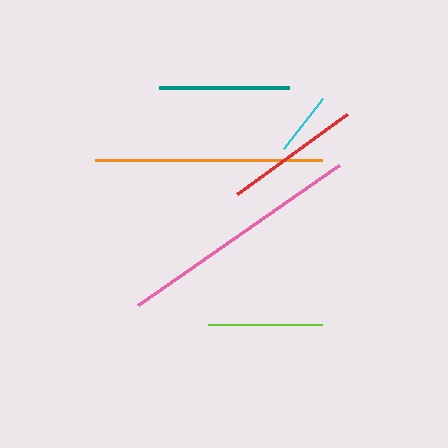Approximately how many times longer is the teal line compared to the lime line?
The teal line is approximately 1.1 times the length of the lime line.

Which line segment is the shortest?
The cyan line is the shortest at approximately 63 pixels.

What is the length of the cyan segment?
The cyan segment is approximately 63 pixels long.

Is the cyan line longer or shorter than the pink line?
The pink line is longer than the cyan line.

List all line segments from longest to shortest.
From longest to shortest: pink, orange, red, teal, lime, cyan.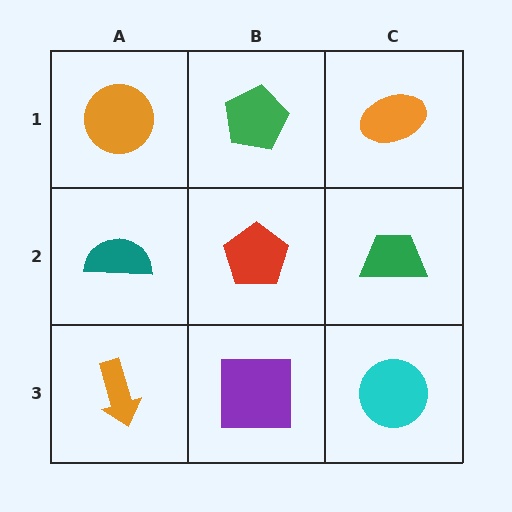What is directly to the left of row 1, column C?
A green pentagon.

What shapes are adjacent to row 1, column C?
A green trapezoid (row 2, column C), a green pentagon (row 1, column B).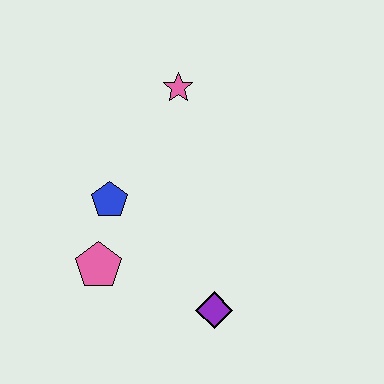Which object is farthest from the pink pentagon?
The pink star is farthest from the pink pentagon.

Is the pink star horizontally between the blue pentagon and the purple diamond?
Yes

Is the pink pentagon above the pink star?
No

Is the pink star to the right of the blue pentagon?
Yes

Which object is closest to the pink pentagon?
The blue pentagon is closest to the pink pentagon.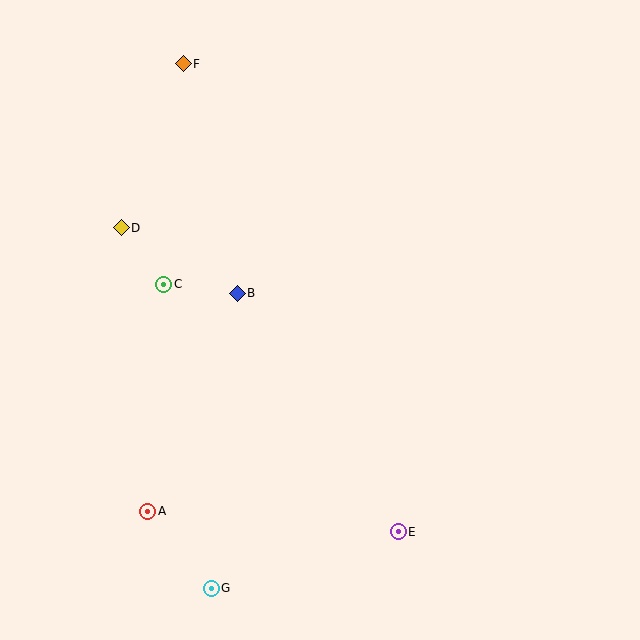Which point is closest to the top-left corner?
Point F is closest to the top-left corner.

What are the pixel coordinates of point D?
Point D is at (121, 228).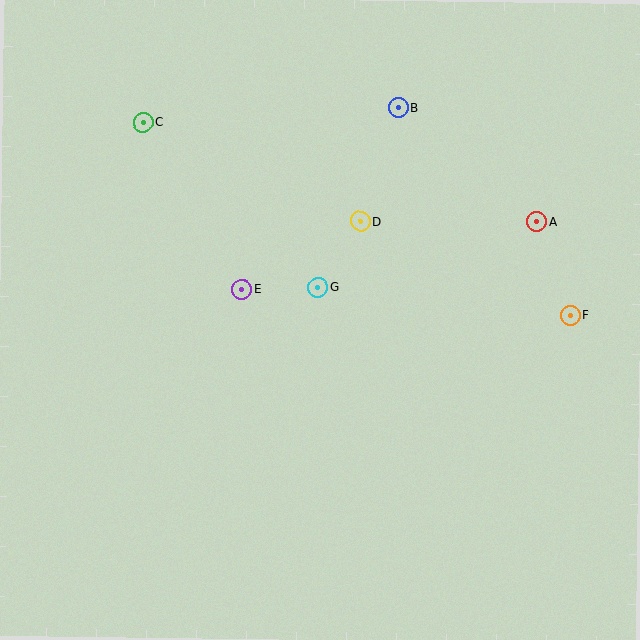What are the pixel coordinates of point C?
Point C is at (143, 122).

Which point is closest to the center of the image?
Point G at (318, 287) is closest to the center.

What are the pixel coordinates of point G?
Point G is at (318, 287).